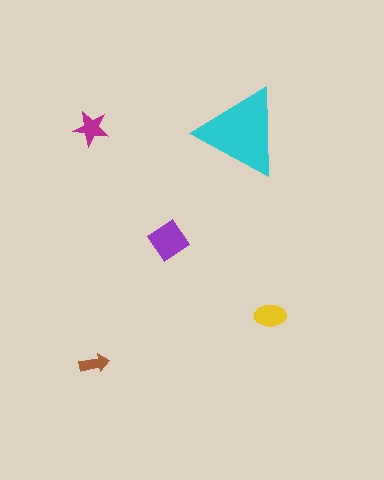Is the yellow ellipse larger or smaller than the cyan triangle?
Smaller.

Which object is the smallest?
The brown arrow.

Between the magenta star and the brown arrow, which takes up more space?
The magenta star.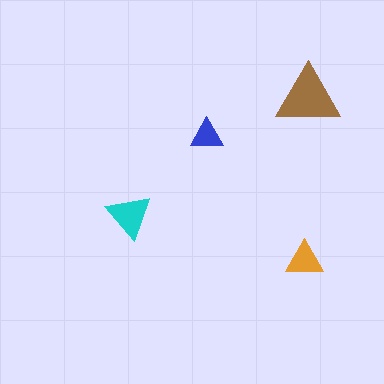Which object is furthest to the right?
The brown triangle is rightmost.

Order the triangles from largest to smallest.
the brown one, the cyan one, the orange one, the blue one.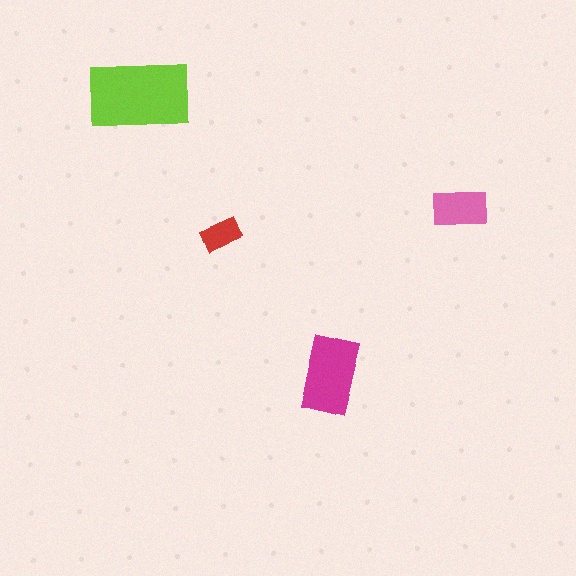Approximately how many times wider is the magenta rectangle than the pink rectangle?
About 1.5 times wider.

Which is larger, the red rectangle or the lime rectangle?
The lime one.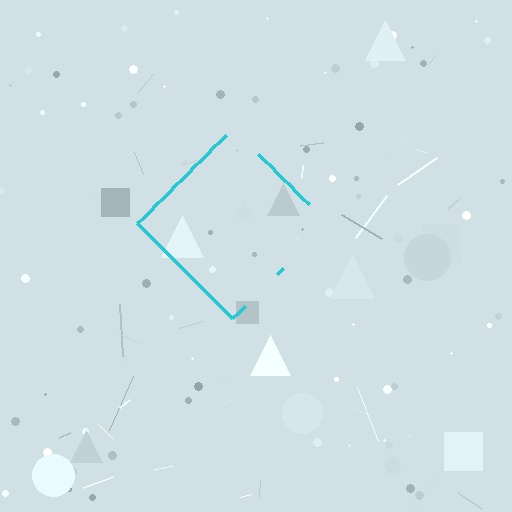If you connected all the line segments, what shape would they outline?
They would outline a diamond.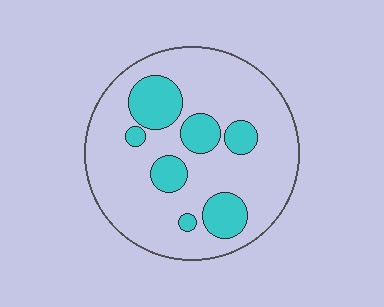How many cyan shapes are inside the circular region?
7.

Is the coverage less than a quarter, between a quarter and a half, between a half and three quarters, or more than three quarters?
Less than a quarter.